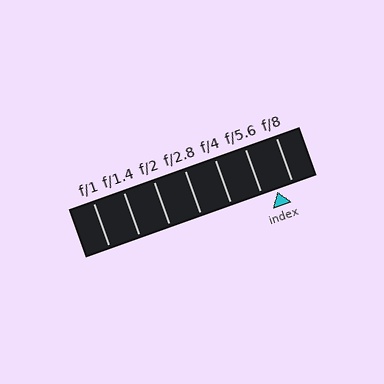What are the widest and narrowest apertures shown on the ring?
The widest aperture shown is f/1 and the narrowest is f/8.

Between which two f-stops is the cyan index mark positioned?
The index mark is between f/5.6 and f/8.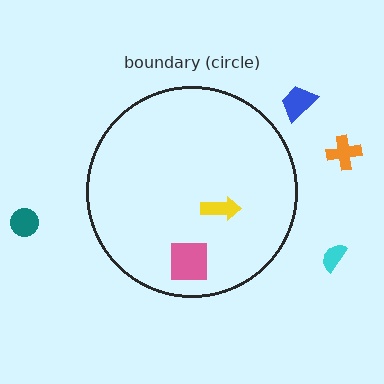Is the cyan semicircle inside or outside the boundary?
Outside.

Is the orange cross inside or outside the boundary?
Outside.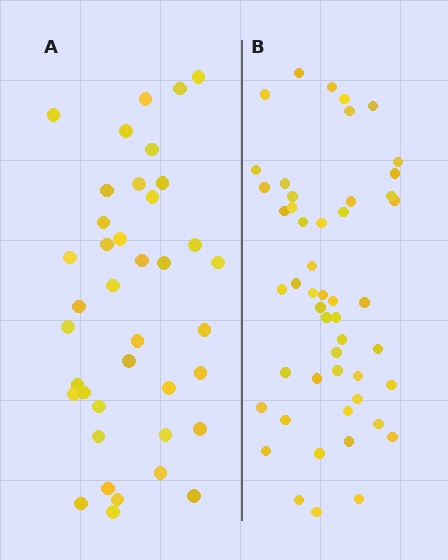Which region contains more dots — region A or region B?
Region B (the right region) has more dots.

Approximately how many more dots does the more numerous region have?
Region B has roughly 12 or so more dots than region A.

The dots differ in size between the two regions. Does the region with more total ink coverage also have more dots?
No. Region A has more total ink coverage because its dots are larger, but region B actually contains more individual dots. Total area can be misleading — the number of items is what matters here.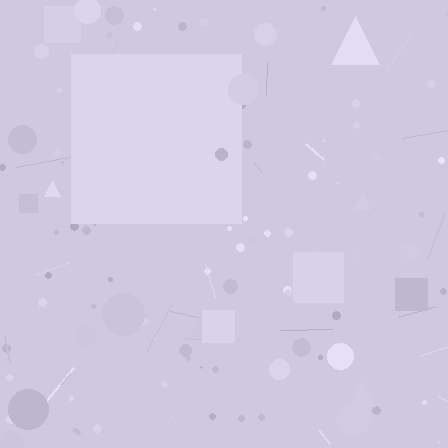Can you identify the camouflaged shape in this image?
The camouflaged shape is a square.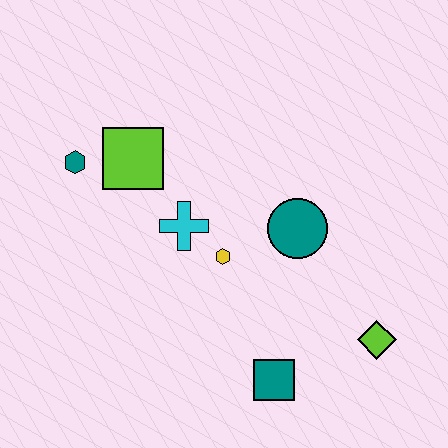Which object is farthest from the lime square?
The lime diamond is farthest from the lime square.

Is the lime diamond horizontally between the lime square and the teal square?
No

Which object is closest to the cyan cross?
The yellow hexagon is closest to the cyan cross.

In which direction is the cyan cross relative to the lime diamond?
The cyan cross is to the left of the lime diamond.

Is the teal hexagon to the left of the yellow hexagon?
Yes